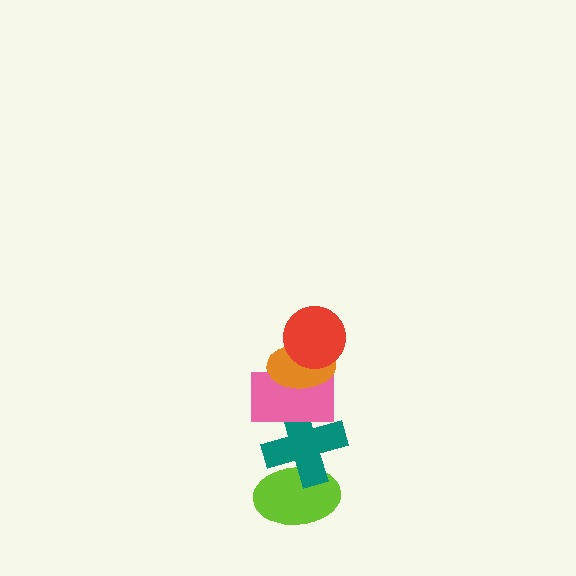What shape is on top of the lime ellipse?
The teal cross is on top of the lime ellipse.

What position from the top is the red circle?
The red circle is 1st from the top.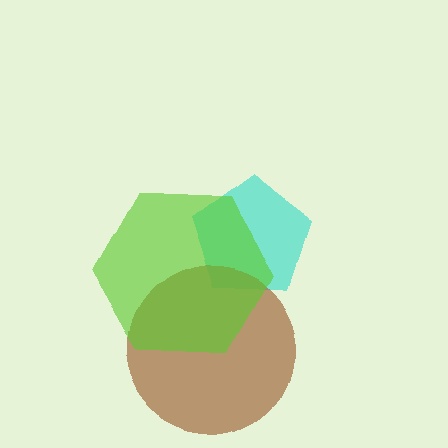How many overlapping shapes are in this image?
There are 3 overlapping shapes in the image.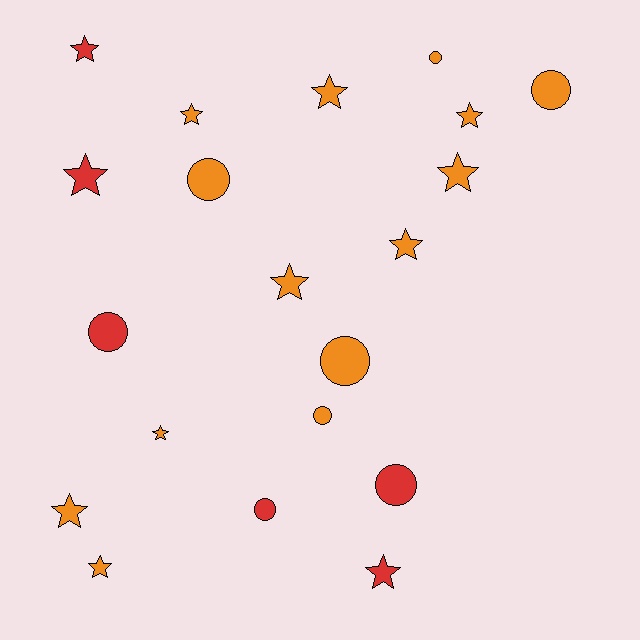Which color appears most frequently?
Orange, with 14 objects.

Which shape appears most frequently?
Star, with 12 objects.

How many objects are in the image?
There are 20 objects.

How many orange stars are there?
There are 9 orange stars.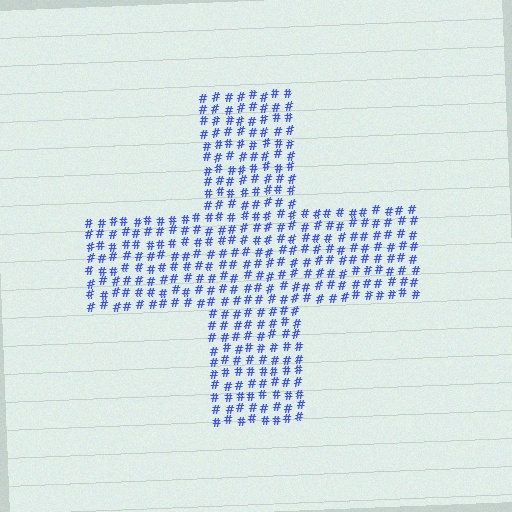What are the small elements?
The small elements are hash symbols.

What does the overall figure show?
The overall figure shows a cross.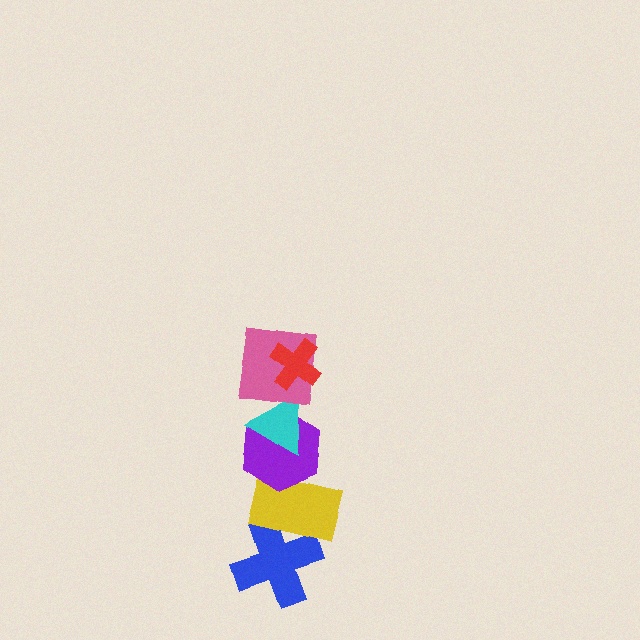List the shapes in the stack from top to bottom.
From top to bottom: the red cross, the pink square, the cyan triangle, the purple hexagon, the yellow rectangle, the blue cross.